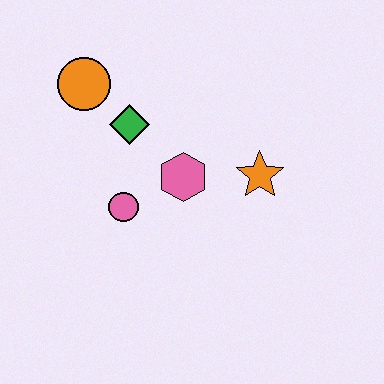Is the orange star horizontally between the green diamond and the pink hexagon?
No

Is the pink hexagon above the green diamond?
No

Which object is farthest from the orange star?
The orange circle is farthest from the orange star.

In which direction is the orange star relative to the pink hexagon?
The orange star is to the right of the pink hexagon.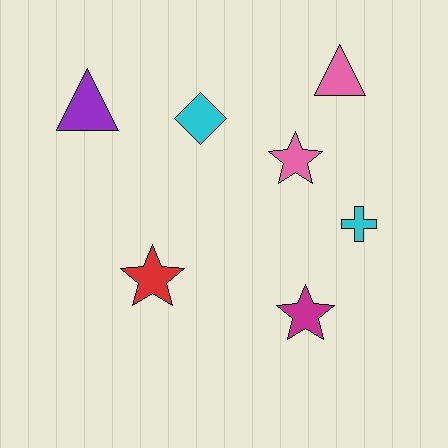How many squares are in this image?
There are no squares.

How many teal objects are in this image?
There are no teal objects.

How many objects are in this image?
There are 7 objects.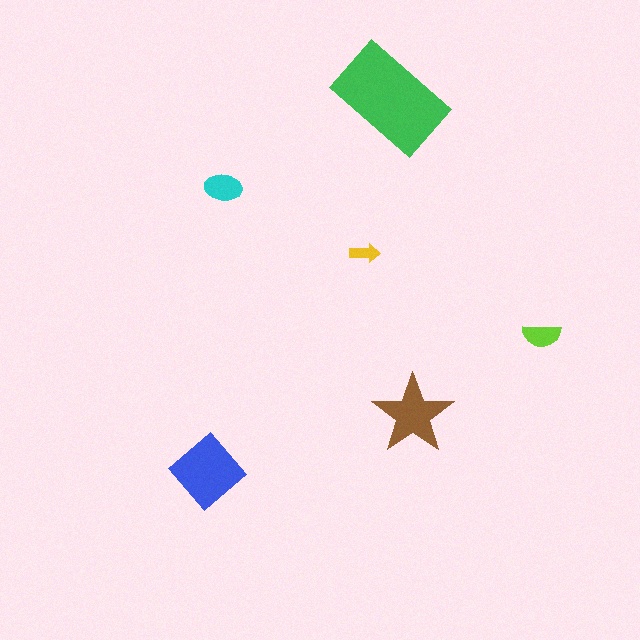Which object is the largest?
The green rectangle.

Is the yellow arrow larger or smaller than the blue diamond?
Smaller.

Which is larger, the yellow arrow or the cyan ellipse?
The cyan ellipse.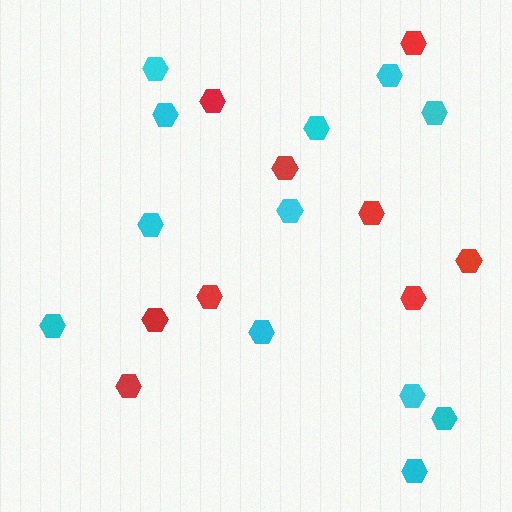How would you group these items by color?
There are 2 groups: one group of cyan hexagons (12) and one group of red hexagons (9).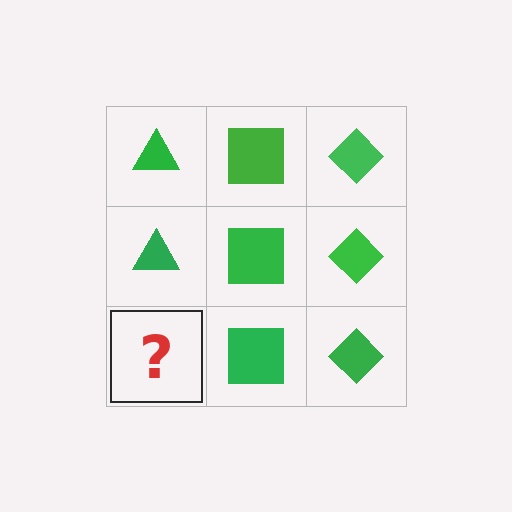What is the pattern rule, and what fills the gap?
The rule is that each column has a consistent shape. The gap should be filled with a green triangle.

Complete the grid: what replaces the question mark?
The question mark should be replaced with a green triangle.